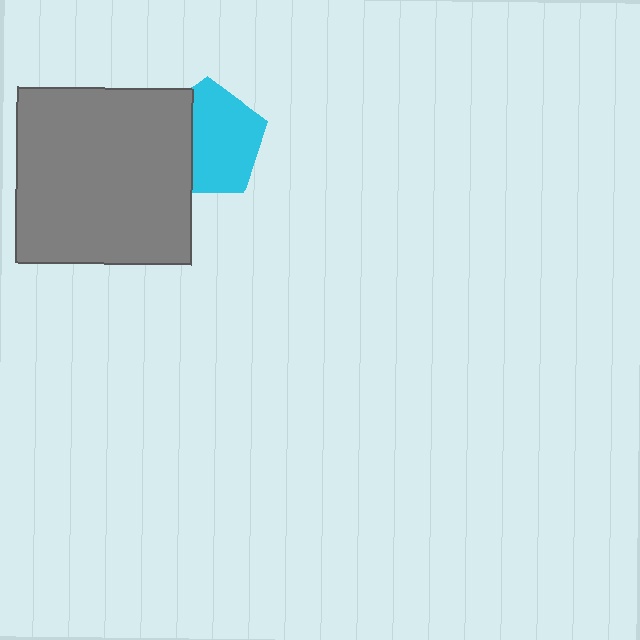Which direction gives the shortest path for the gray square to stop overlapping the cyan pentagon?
Moving left gives the shortest separation.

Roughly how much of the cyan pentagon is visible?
About half of it is visible (roughly 65%).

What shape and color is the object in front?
The object in front is a gray square.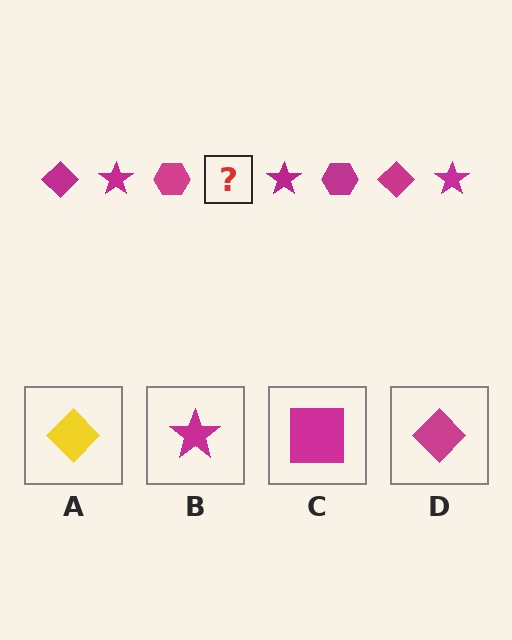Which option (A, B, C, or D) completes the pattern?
D.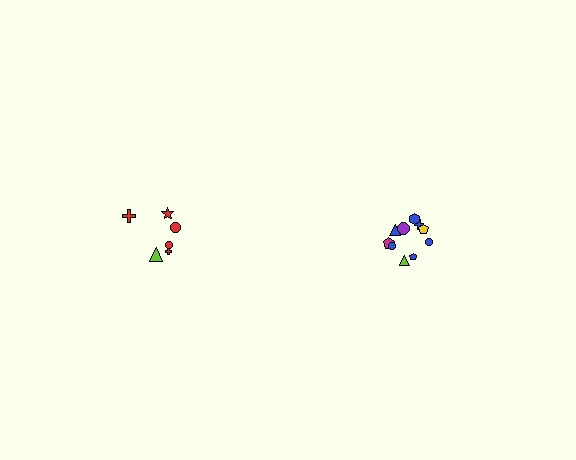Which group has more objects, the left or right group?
The right group.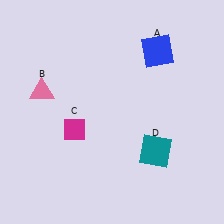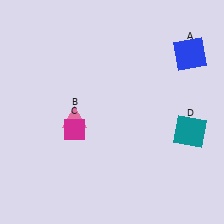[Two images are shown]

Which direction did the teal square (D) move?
The teal square (D) moved right.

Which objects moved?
The objects that moved are: the blue square (A), the pink triangle (B), the teal square (D).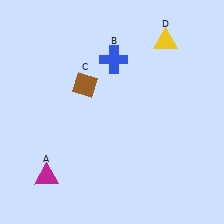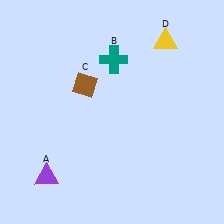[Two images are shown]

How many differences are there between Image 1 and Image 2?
There are 2 differences between the two images.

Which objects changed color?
A changed from magenta to purple. B changed from blue to teal.